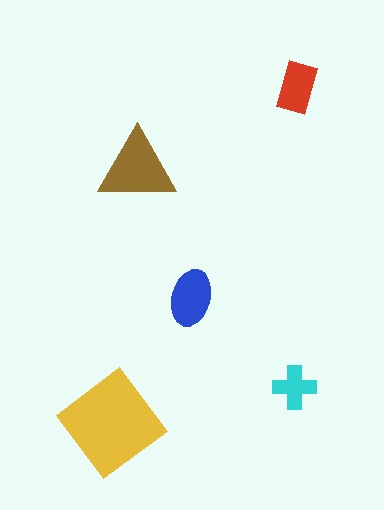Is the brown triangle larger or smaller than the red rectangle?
Larger.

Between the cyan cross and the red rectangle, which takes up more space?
The red rectangle.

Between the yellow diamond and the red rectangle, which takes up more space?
The yellow diamond.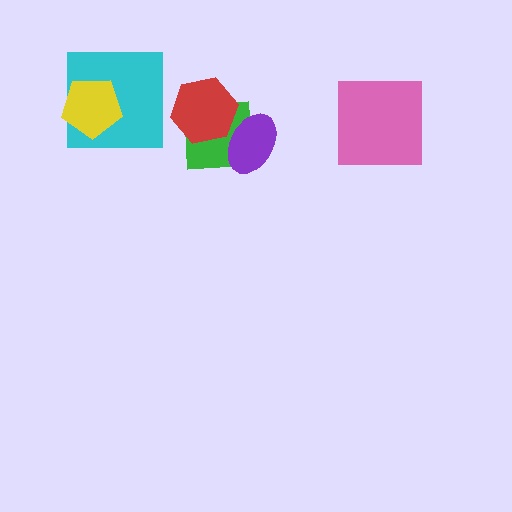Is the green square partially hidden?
Yes, it is partially covered by another shape.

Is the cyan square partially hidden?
Yes, it is partially covered by another shape.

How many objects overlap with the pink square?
0 objects overlap with the pink square.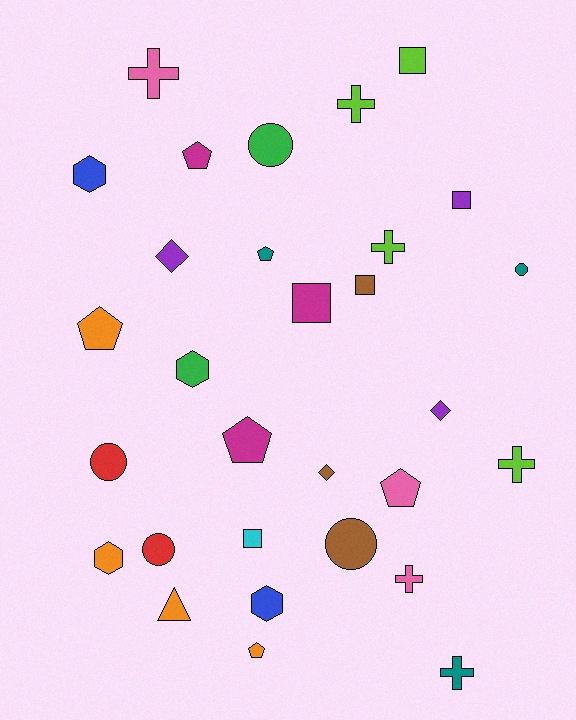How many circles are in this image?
There are 5 circles.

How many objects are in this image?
There are 30 objects.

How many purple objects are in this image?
There are 3 purple objects.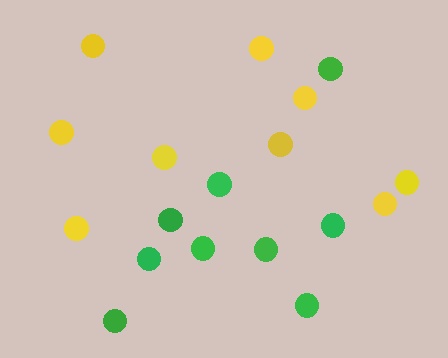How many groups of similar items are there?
There are 2 groups: one group of yellow circles (9) and one group of green circles (9).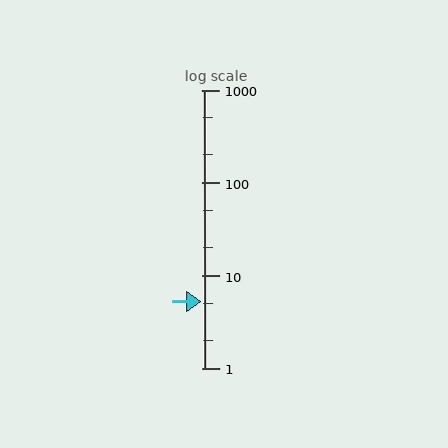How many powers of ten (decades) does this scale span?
The scale spans 3 decades, from 1 to 1000.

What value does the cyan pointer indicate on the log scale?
The pointer indicates approximately 5.2.